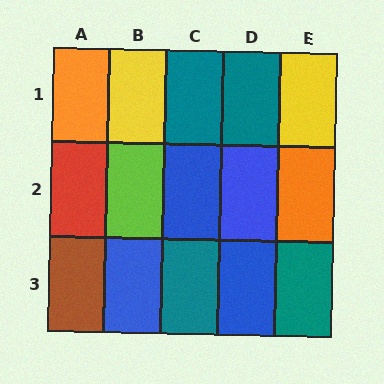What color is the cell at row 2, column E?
Orange.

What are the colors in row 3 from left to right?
Brown, blue, teal, blue, teal.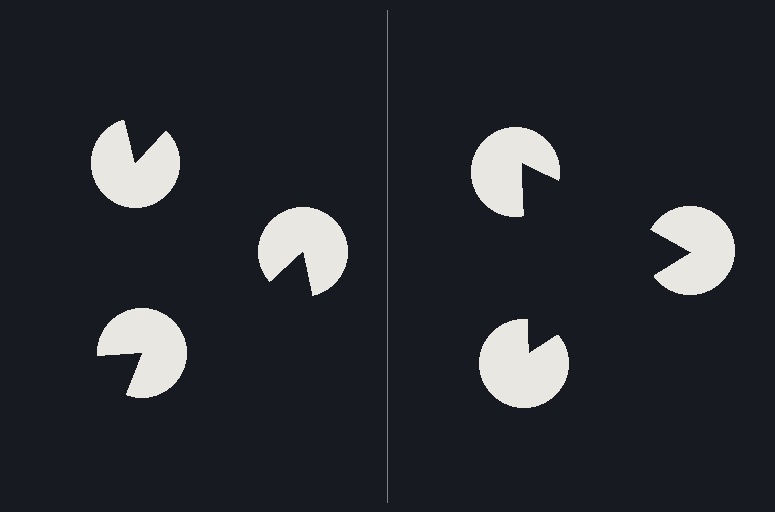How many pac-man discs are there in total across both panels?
6 — 3 on each side.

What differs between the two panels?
The pac-man discs are positioned identically on both sides; only the wedge orientations differ. On the right they align to a triangle; on the left they are misaligned.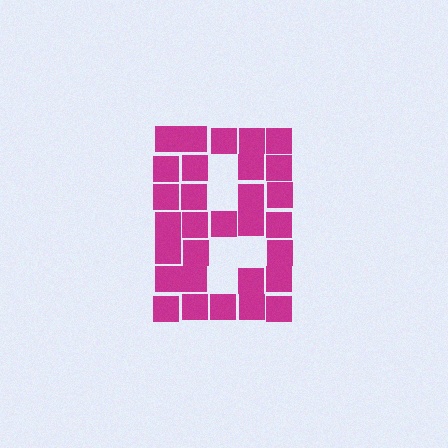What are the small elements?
The small elements are squares.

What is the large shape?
The large shape is the letter B.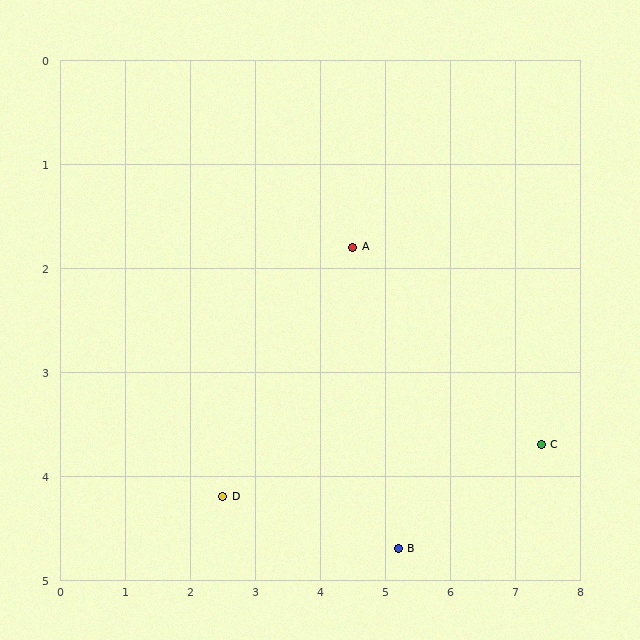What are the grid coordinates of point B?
Point B is at approximately (5.2, 4.7).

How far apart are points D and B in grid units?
Points D and B are about 2.7 grid units apart.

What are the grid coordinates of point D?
Point D is at approximately (2.5, 4.2).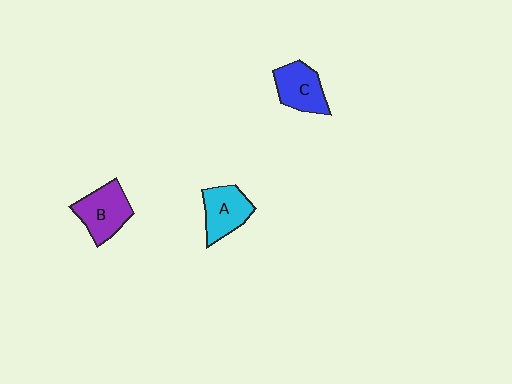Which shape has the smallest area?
Shape C (blue).